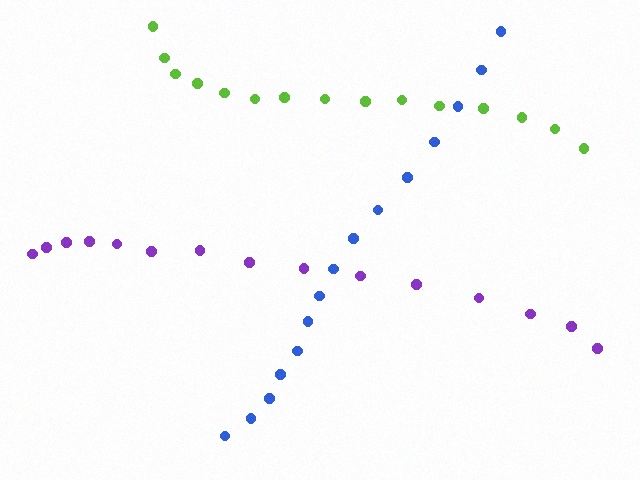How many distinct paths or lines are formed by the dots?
There are 3 distinct paths.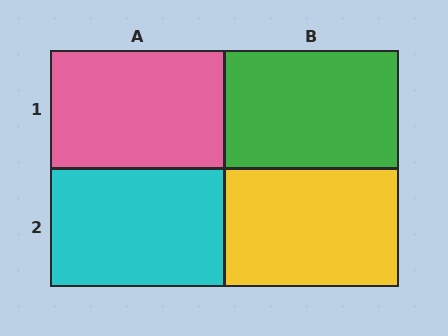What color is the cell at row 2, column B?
Yellow.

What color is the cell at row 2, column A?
Cyan.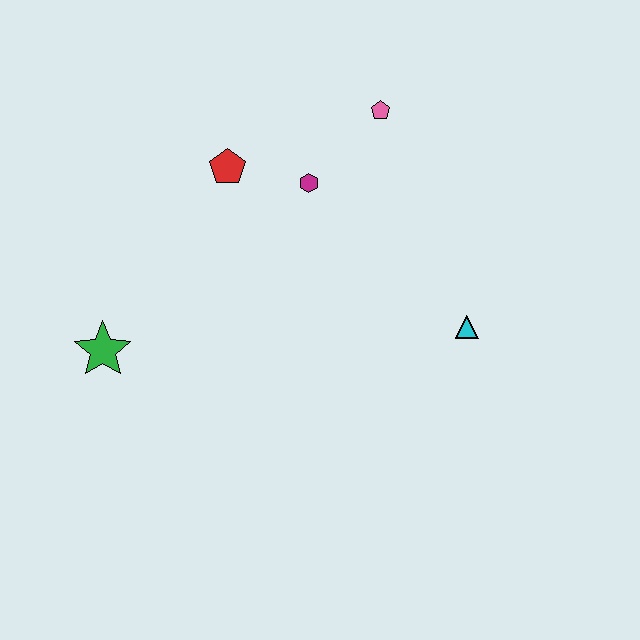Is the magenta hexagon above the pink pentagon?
No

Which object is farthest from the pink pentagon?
The green star is farthest from the pink pentagon.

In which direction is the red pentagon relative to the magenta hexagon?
The red pentagon is to the left of the magenta hexagon.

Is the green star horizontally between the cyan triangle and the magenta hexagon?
No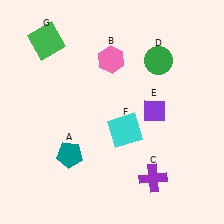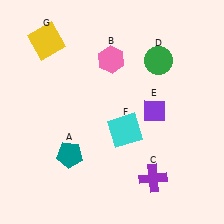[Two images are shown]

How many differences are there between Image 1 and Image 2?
There is 1 difference between the two images.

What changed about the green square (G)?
In Image 1, G is green. In Image 2, it changed to yellow.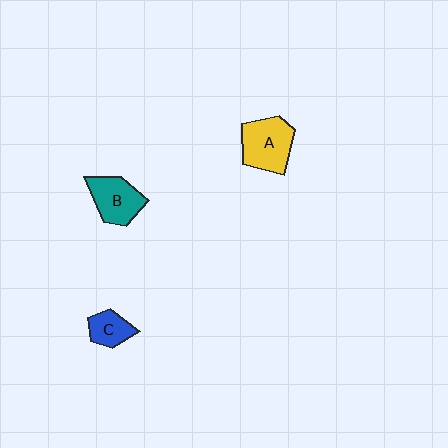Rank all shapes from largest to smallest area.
From largest to smallest: A (yellow), B (teal), C (blue).